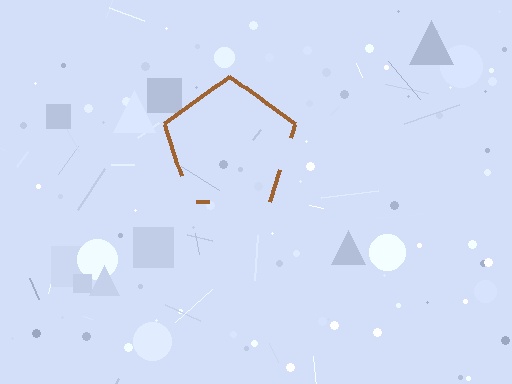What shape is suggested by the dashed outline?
The dashed outline suggests a pentagon.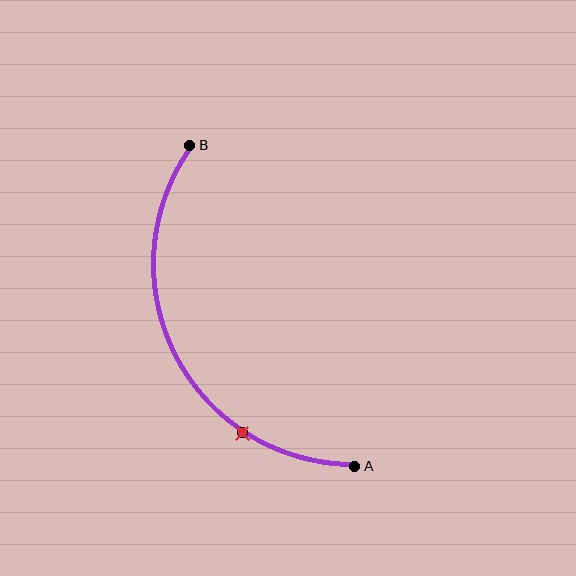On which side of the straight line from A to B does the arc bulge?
The arc bulges to the left of the straight line connecting A and B.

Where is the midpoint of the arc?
The arc midpoint is the point on the curve farthest from the straight line joining A and B. It sits to the left of that line.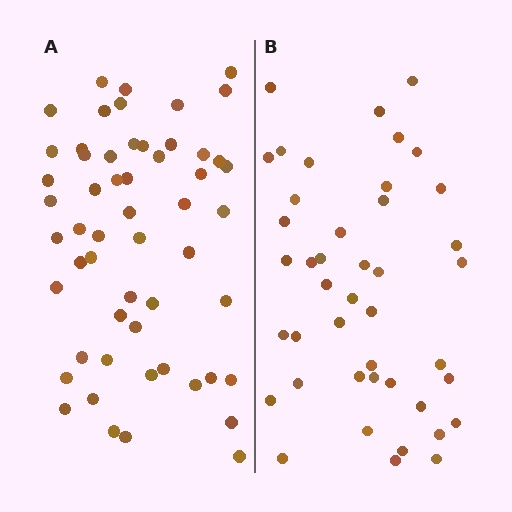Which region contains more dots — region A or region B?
Region A (the left region) has more dots.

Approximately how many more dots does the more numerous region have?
Region A has roughly 12 or so more dots than region B.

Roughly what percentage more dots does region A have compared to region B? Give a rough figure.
About 30% more.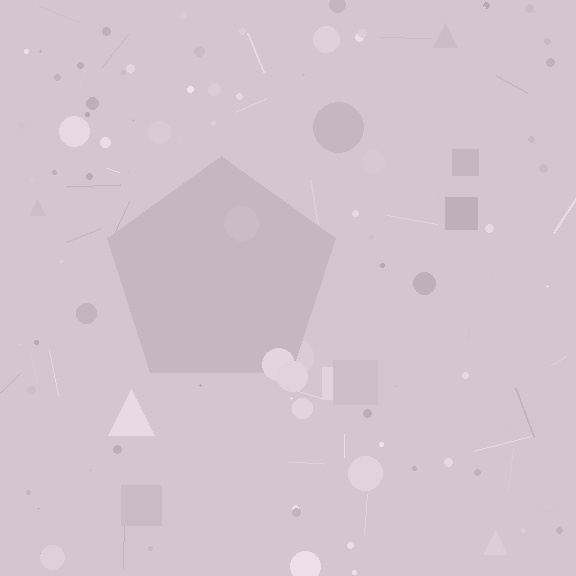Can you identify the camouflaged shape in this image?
The camouflaged shape is a pentagon.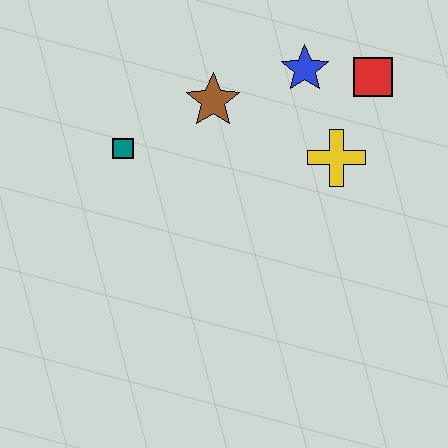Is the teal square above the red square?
No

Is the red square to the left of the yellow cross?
No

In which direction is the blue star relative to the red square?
The blue star is to the left of the red square.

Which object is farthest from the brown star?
The red square is farthest from the brown star.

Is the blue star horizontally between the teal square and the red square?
Yes